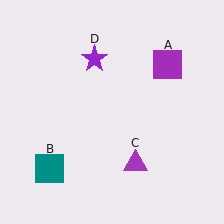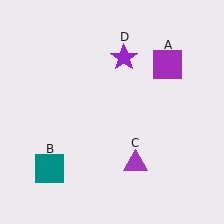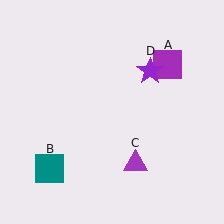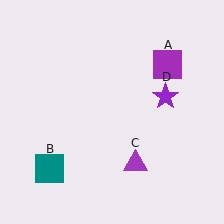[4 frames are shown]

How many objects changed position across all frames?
1 object changed position: purple star (object D).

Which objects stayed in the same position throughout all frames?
Purple square (object A) and teal square (object B) and purple triangle (object C) remained stationary.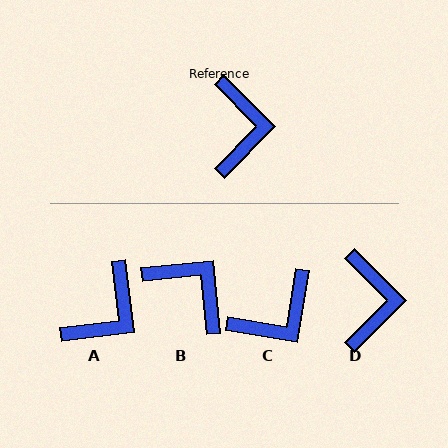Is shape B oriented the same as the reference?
No, it is off by about 50 degrees.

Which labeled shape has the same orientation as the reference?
D.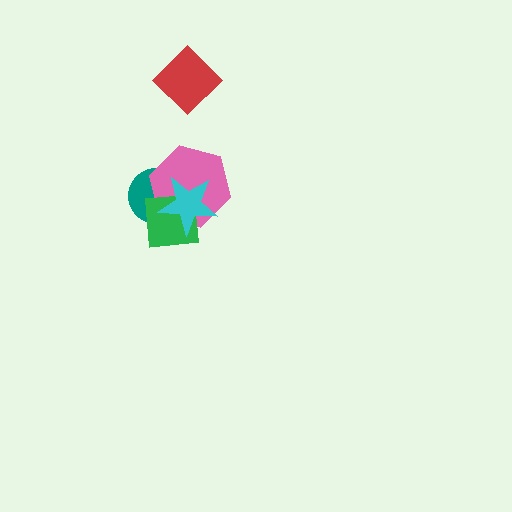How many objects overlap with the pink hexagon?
3 objects overlap with the pink hexagon.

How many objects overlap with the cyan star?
3 objects overlap with the cyan star.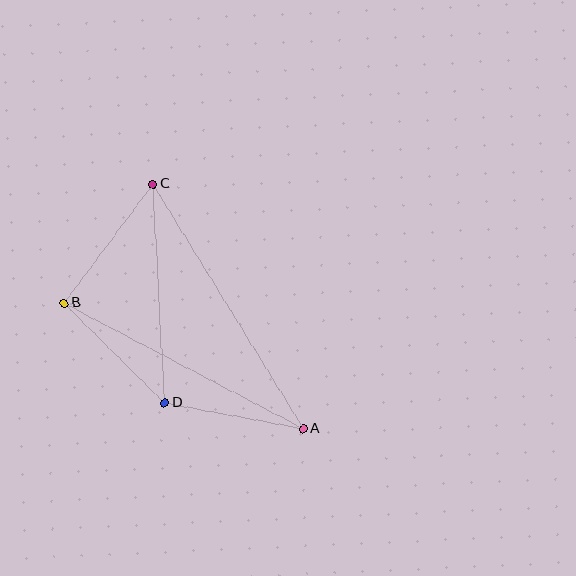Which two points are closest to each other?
Points B and D are closest to each other.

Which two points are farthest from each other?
Points A and C are farthest from each other.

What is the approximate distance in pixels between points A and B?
The distance between A and B is approximately 270 pixels.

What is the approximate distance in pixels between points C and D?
The distance between C and D is approximately 219 pixels.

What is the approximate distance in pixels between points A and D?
The distance between A and D is approximately 141 pixels.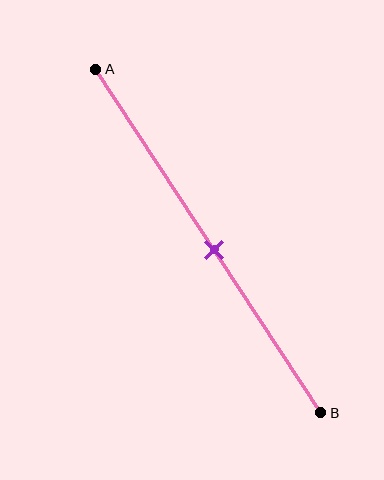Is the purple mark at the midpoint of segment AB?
Yes, the mark is approximately at the midpoint.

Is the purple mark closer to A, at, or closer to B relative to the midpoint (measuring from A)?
The purple mark is approximately at the midpoint of segment AB.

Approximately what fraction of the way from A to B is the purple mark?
The purple mark is approximately 55% of the way from A to B.